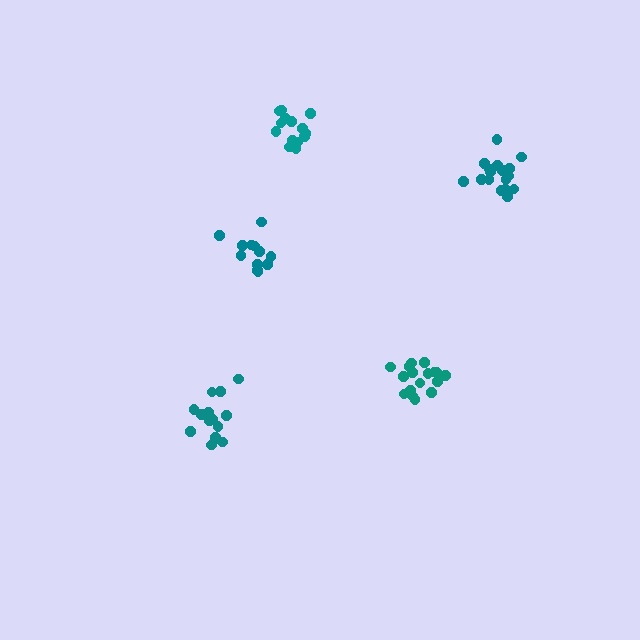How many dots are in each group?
Group 1: 17 dots, Group 2: 12 dots, Group 3: 18 dots, Group 4: 14 dots, Group 5: 14 dots (75 total).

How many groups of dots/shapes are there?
There are 5 groups.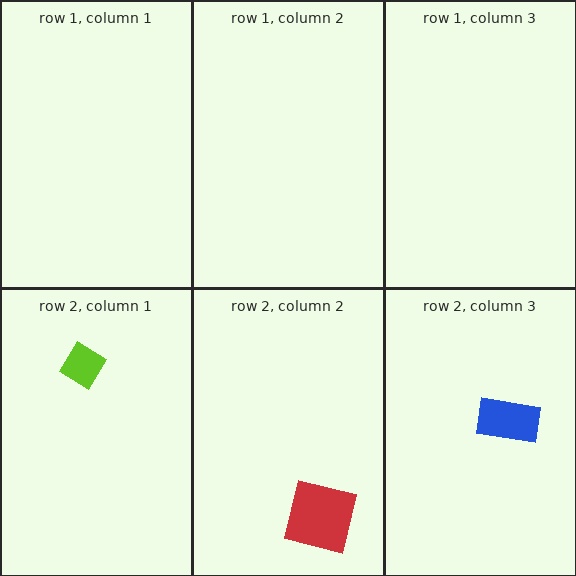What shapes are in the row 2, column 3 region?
The blue rectangle.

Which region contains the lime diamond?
The row 2, column 1 region.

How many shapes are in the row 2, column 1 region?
1.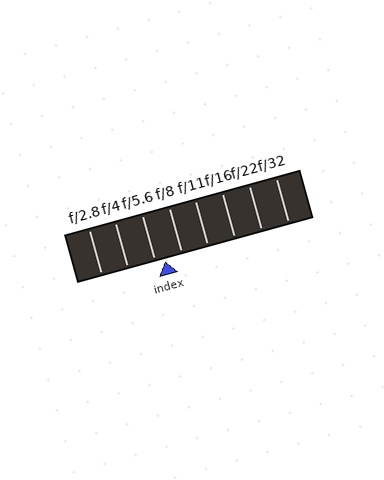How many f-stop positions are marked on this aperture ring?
There are 8 f-stop positions marked.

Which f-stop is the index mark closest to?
The index mark is closest to f/5.6.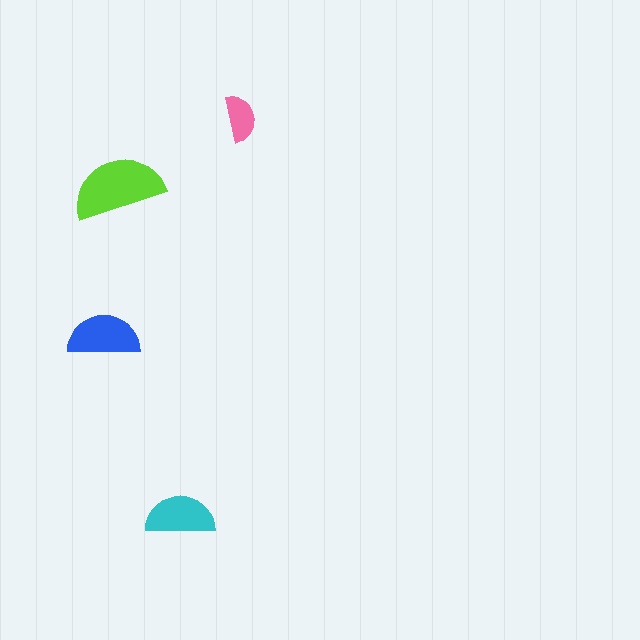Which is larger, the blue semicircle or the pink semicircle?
The blue one.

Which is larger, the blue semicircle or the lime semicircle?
The lime one.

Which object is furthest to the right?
The pink semicircle is rightmost.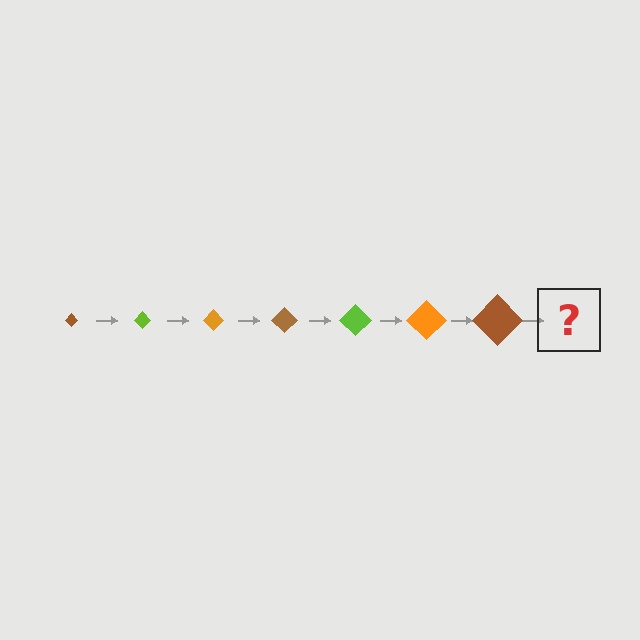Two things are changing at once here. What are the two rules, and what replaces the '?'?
The two rules are that the diamond grows larger each step and the color cycles through brown, lime, and orange. The '?' should be a lime diamond, larger than the previous one.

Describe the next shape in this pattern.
It should be a lime diamond, larger than the previous one.